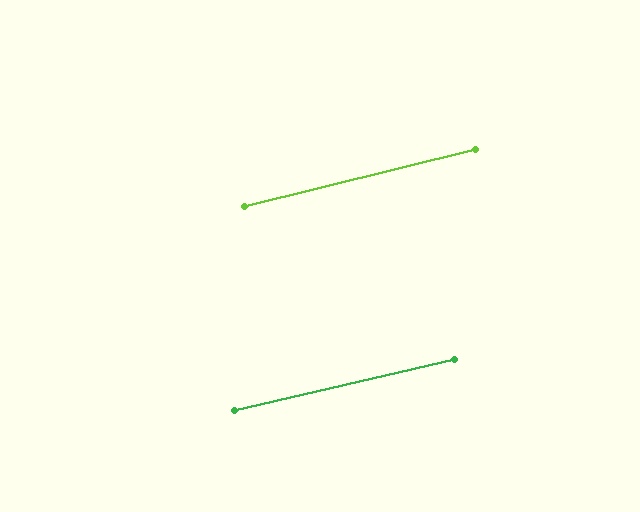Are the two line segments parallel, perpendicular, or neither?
Parallel — their directions differ by only 0.9°.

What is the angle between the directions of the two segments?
Approximately 1 degree.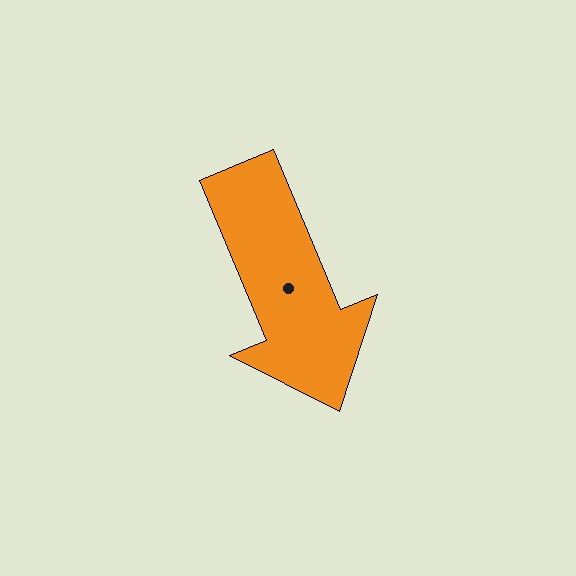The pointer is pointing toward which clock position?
Roughly 5 o'clock.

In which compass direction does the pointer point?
Southeast.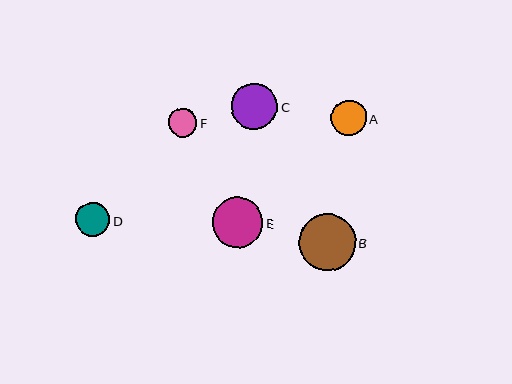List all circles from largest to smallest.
From largest to smallest: B, E, C, A, D, F.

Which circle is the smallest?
Circle F is the smallest with a size of approximately 28 pixels.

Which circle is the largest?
Circle B is the largest with a size of approximately 57 pixels.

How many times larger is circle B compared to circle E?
Circle B is approximately 1.1 times the size of circle E.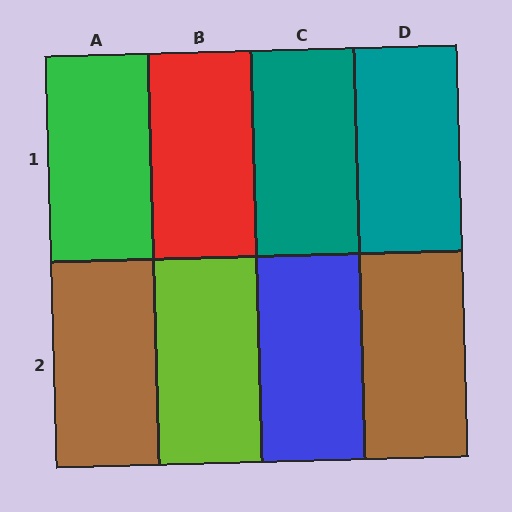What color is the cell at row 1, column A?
Green.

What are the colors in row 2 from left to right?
Brown, lime, blue, brown.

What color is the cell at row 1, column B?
Red.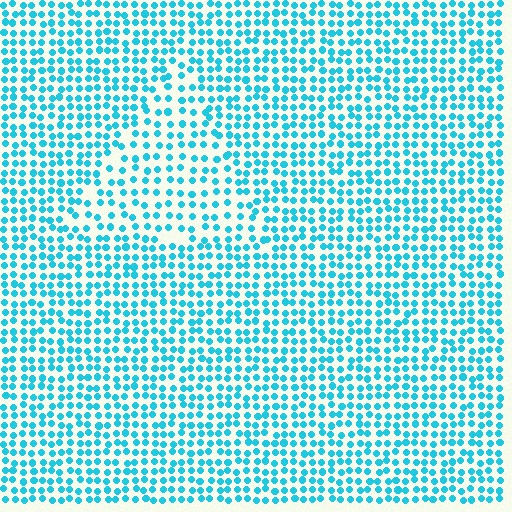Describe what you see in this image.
The image contains small cyan elements arranged at two different densities. A triangle-shaped region is visible where the elements are less densely packed than the surrounding area.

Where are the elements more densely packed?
The elements are more densely packed outside the triangle boundary.